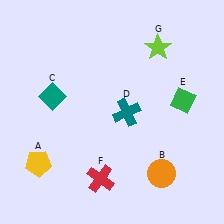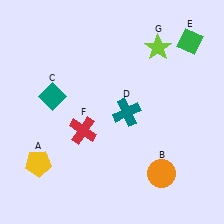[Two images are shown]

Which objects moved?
The objects that moved are: the green diamond (E), the red cross (F).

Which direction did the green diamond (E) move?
The green diamond (E) moved up.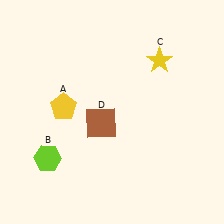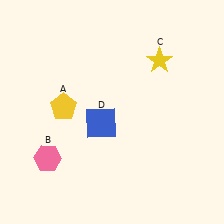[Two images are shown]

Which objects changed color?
B changed from lime to pink. D changed from brown to blue.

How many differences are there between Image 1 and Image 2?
There are 2 differences between the two images.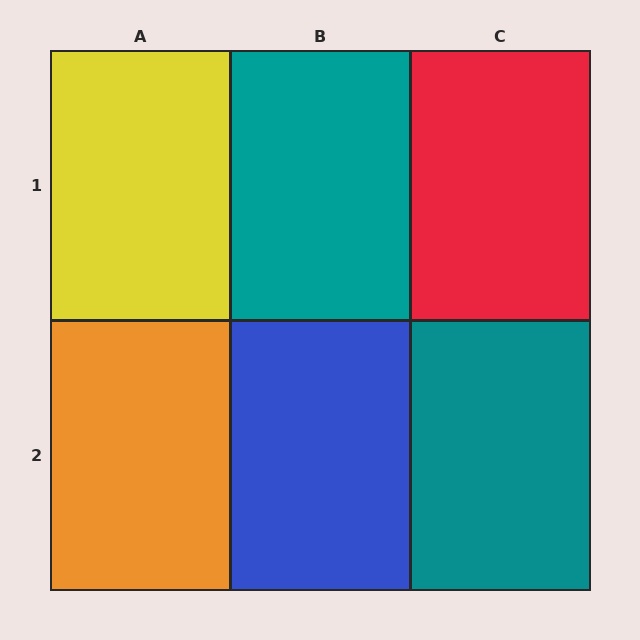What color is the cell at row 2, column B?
Blue.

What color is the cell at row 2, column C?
Teal.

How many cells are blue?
1 cell is blue.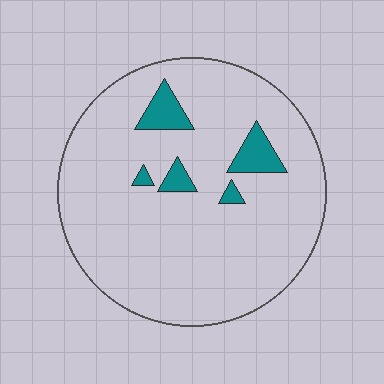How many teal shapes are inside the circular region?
5.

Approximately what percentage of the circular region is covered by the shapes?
Approximately 10%.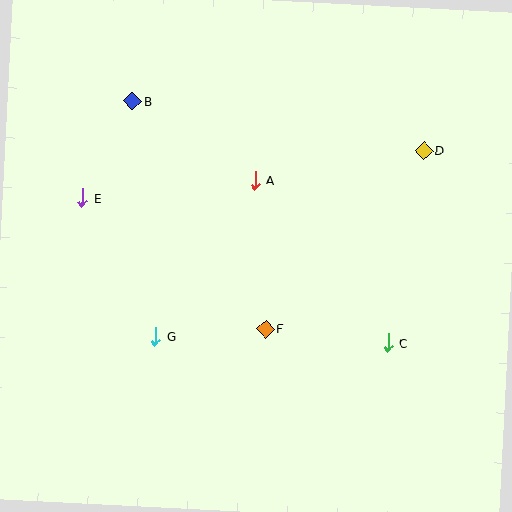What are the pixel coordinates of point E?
Point E is at (82, 198).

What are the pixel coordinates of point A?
Point A is at (255, 180).